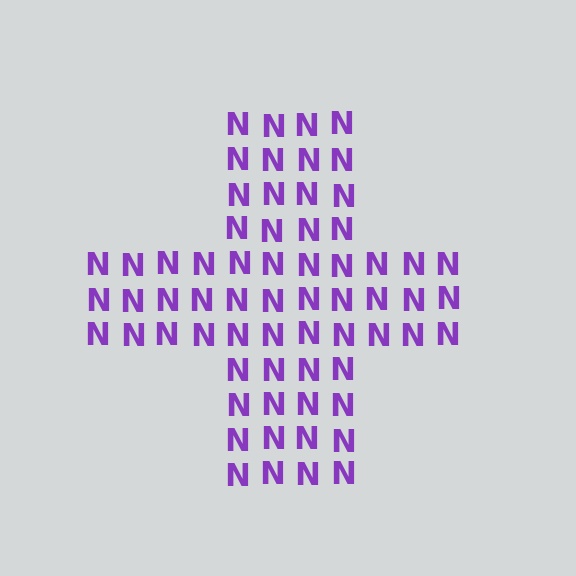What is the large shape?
The large shape is a cross.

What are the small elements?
The small elements are letter N's.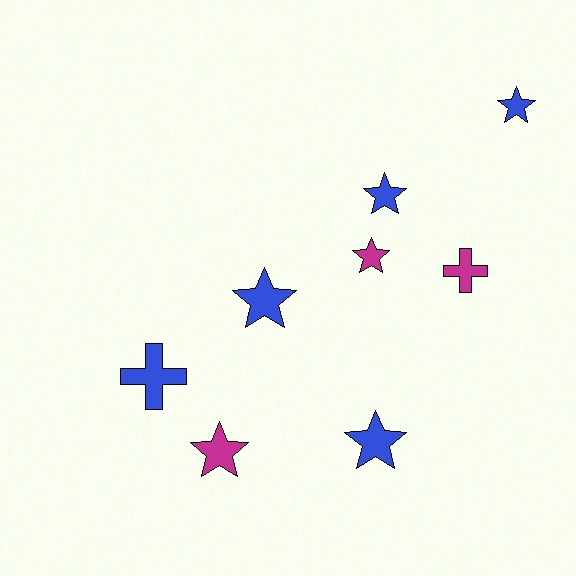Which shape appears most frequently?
Star, with 6 objects.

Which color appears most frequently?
Blue, with 5 objects.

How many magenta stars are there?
There are 2 magenta stars.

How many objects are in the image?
There are 8 objects.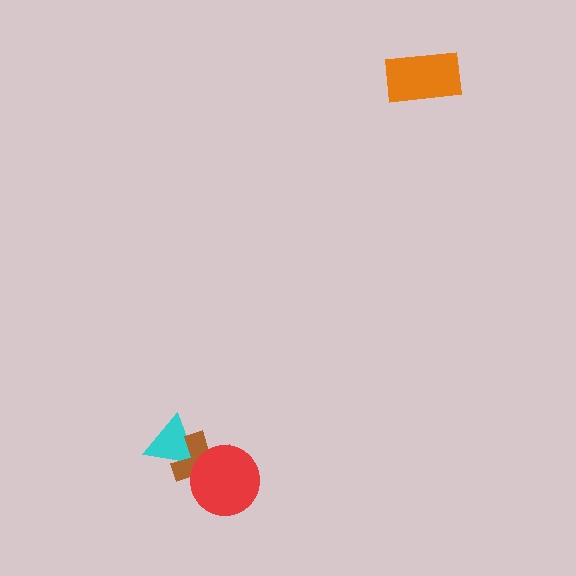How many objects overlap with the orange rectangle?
0 objects overlap with the orange rectangle.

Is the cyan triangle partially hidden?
Yes, it is partially covered by another shape.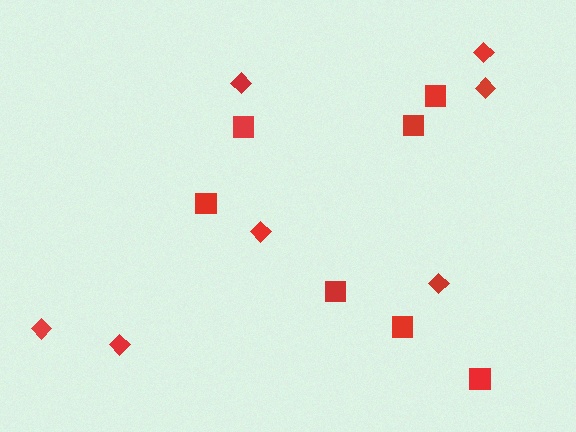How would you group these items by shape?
There are 2 groups: one group of squares (7) and one group of diamonds (7).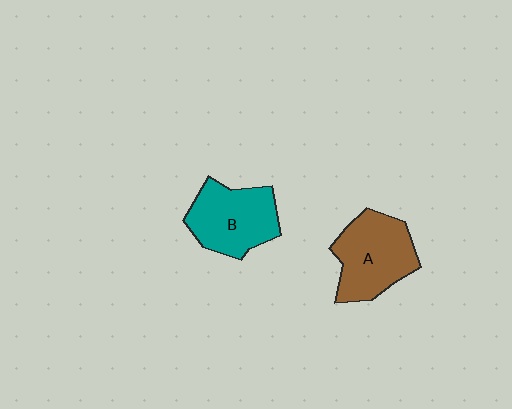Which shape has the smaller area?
Shape B (teal).